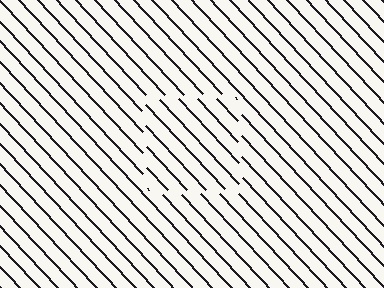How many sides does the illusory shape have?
4 sides — the line-ends trace a square.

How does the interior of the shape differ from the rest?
The interior of the shape contains the same grating, shifted by half a period — the contour is defined by the phase discontinuity where line-ends from the inner and outer gratings abut.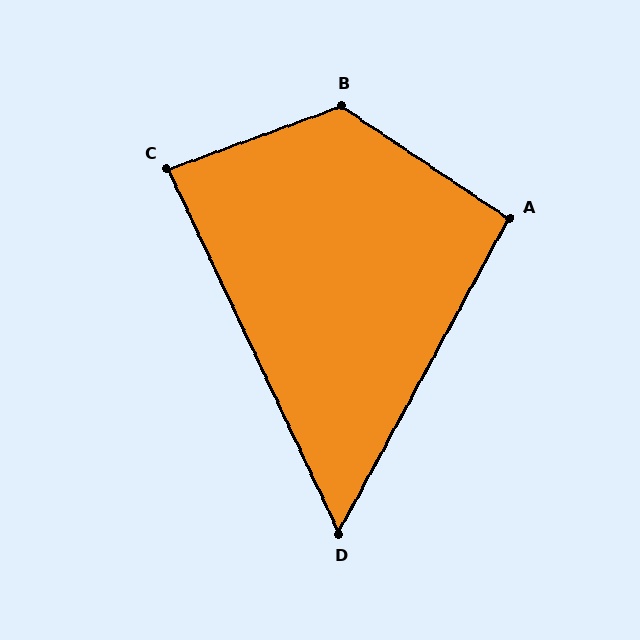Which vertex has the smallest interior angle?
D, at approximately 54 degrees.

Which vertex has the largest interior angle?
B, at approximately 126 degrees.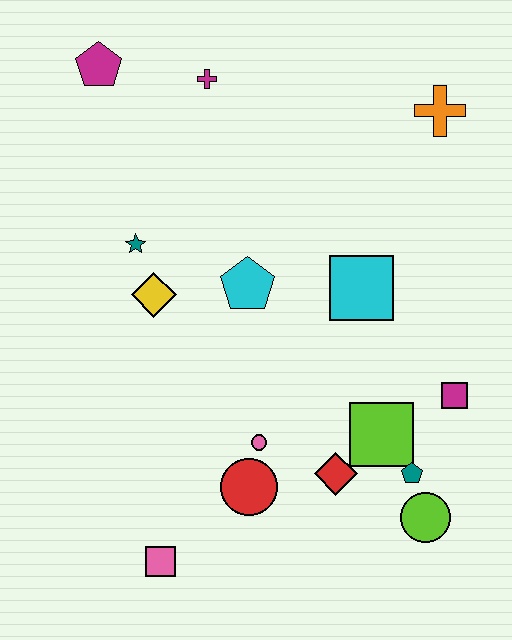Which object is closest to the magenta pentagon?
The magenta cross is closest to the magenta pentagon.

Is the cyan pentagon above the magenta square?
Yes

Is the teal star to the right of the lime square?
No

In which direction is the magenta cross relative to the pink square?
The magenta cross is above the pink square.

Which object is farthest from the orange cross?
The pink square is farthest from the orange cross.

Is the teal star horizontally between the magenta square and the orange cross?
No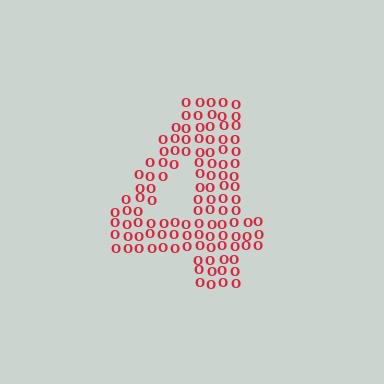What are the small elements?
The small elements are letter O's.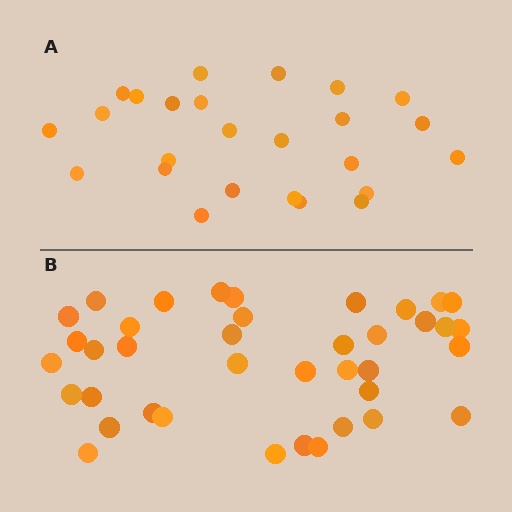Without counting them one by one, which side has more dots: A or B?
Region B (the bottom region) has more dots.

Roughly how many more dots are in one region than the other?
Region B has approximately 15 more dots than region A.